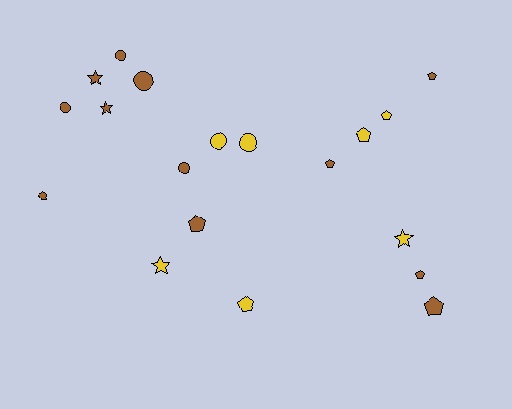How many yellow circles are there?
There are 2 yellow circles.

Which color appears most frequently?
Brown, with 12 objects.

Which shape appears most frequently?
Pentagon, with 9 objects.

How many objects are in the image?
There are 19 objects.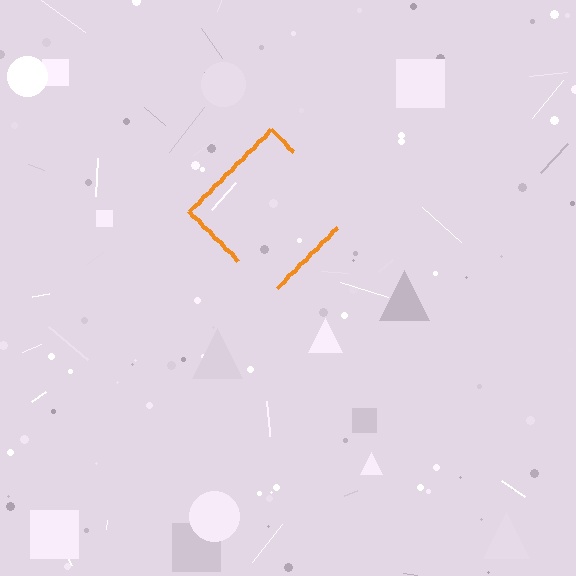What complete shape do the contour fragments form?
The contour fragments form a diamond.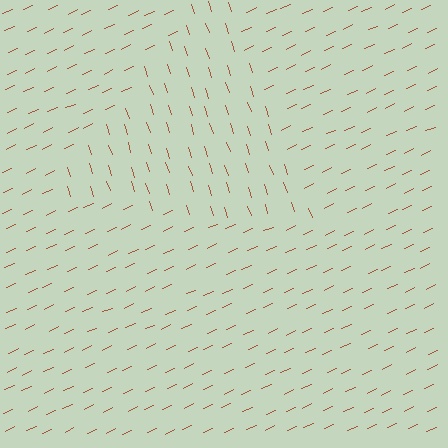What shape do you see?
I see a triangle.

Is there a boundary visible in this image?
Yes, there is a texture boundary formed by a change in line orientation.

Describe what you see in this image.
The image is filled with small brown line segments. A triangle region in the image has lines oriented differently from the surrounding lines, creating a visible texture boundary.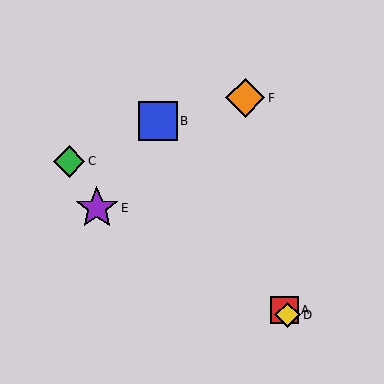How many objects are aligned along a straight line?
3 objects (A, B, D) are aligned along a straight line.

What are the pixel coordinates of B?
Object B is at (158, 121).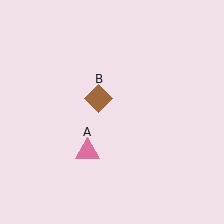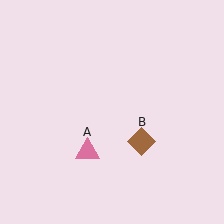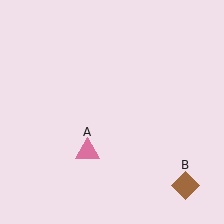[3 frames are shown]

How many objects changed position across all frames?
1 object changed position: brown diamond (object B).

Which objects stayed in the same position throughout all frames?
Pink triangle (object A) remained stationary.